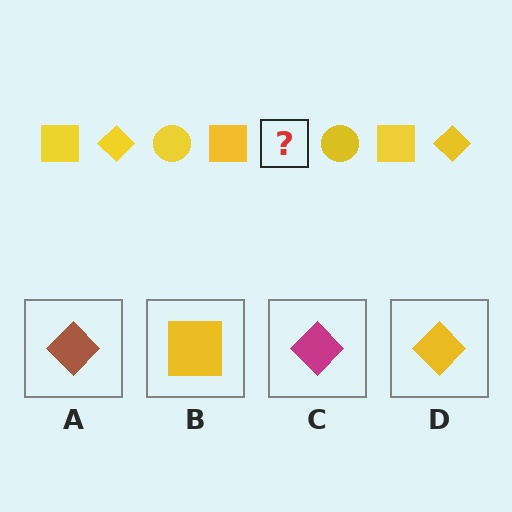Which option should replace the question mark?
Option D.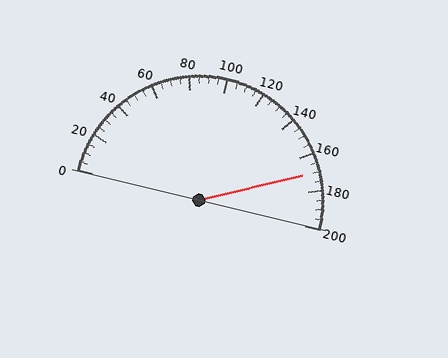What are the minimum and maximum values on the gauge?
The gauge ranges from 0 to 200.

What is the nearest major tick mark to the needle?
The nearest major tick mark is 160.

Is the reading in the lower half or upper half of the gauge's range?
The reading is in the upper half of the range (0 to 200).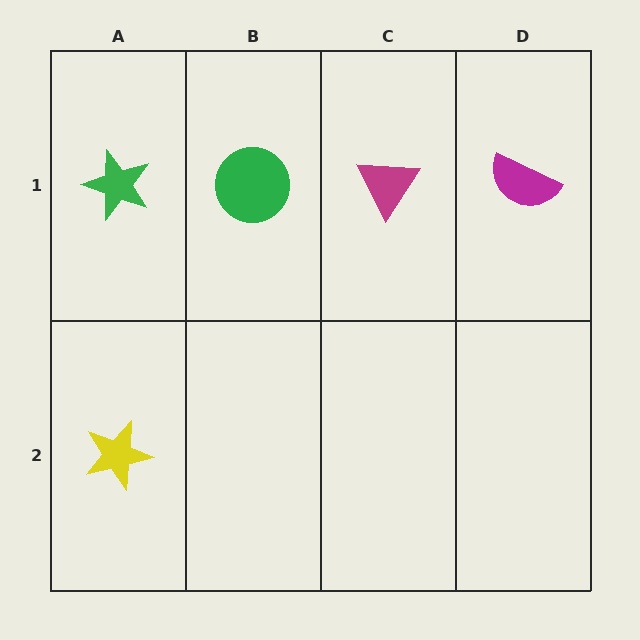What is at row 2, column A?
A yellow star.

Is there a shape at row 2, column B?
No, that cell is empty.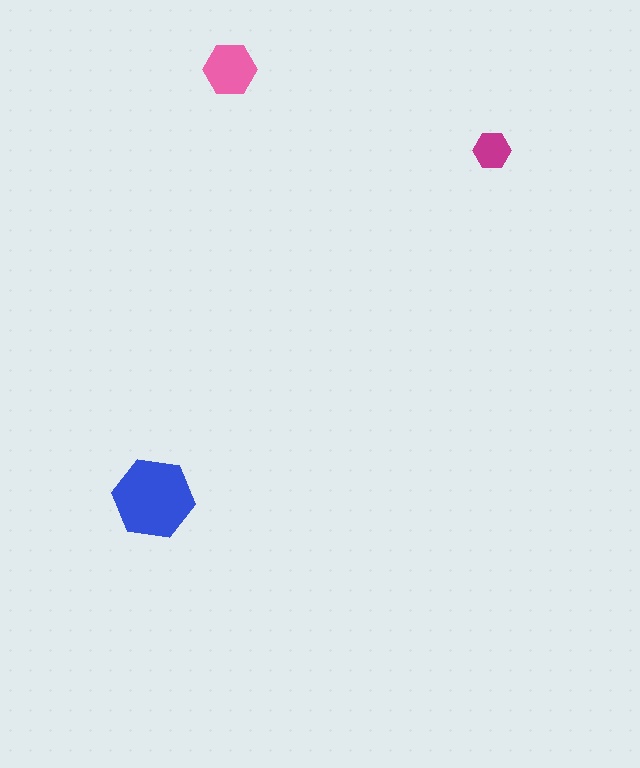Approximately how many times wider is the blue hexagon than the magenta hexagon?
About 2 times wider.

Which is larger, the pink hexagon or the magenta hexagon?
The pink one.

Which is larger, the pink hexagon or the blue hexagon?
The blue one.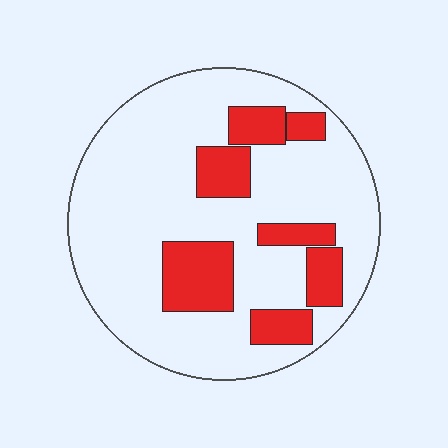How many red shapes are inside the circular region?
7.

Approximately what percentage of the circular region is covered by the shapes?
Approximately 25%.